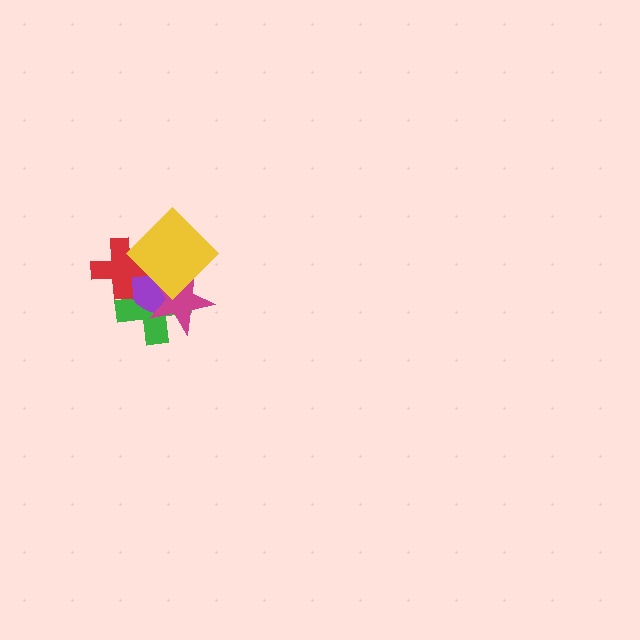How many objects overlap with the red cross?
3 objects overlap with the red cross.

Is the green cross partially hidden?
Yes, it is partially covered by another shape.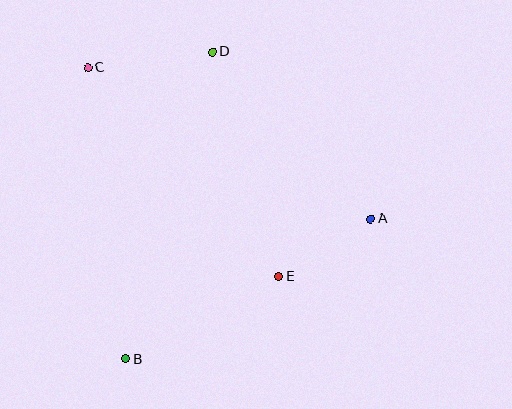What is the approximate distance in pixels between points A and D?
The distance between A and D is approximately 230 pixels.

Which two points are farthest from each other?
Points A and C are farthest from each other.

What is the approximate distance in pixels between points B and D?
The distance between B and D is approximately 319 pixels.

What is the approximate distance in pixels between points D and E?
The distance between D and E is approximately 234 pixels.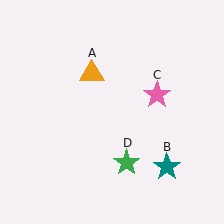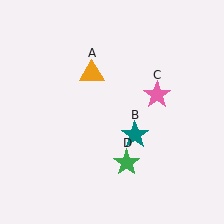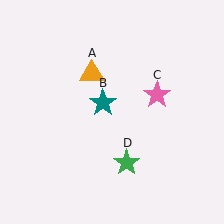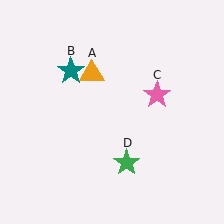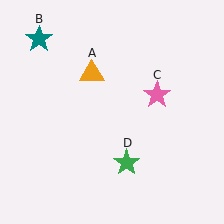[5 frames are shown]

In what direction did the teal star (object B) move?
The teal star (object B) moved up and to the left.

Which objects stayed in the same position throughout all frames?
Orange triangle (object A) and pink star (object C) and green star (object D) remained stationary.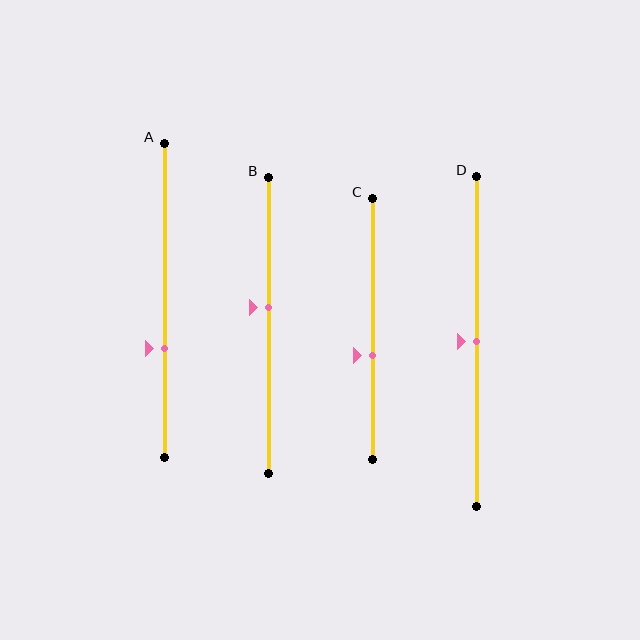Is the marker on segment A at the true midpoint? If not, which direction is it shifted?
No, the marker on segment A is shifted downward by about 15% of the segment length.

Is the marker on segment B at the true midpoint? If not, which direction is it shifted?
No, the marker on segment B is shifted upward by about 6% of the segment length.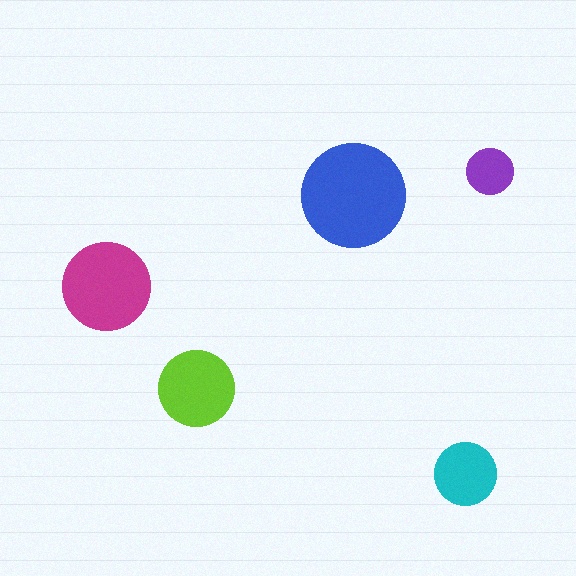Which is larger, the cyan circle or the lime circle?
The lime one.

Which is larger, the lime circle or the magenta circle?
The magenta one.